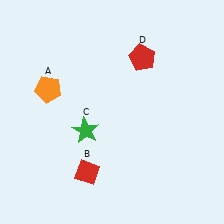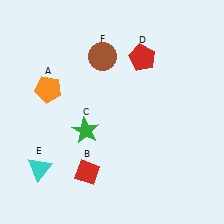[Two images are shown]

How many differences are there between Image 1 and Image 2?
There are 2 differences between the two images.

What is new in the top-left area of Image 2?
A brown circle (F) was added in the top-left area of Image 2.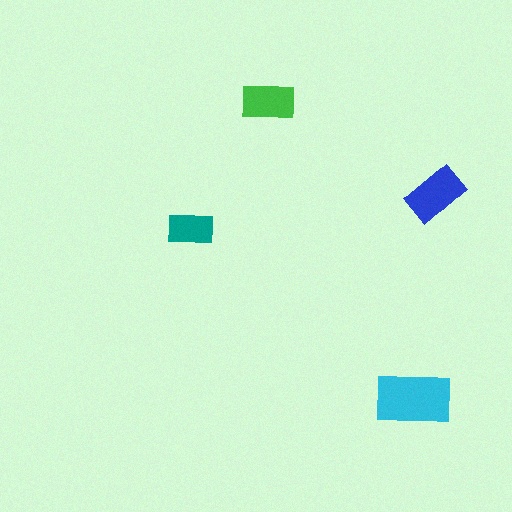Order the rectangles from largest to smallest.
the cyan one, the blue one, the green one, the teal one.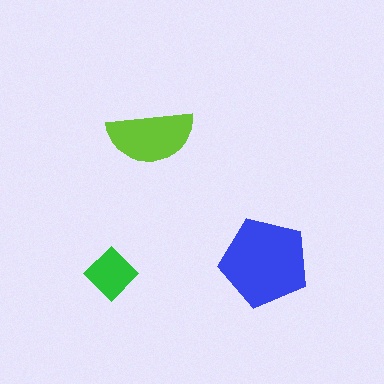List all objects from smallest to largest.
The green diamond, the lime semicircle, the blue pentagon.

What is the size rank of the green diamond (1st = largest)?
3rd.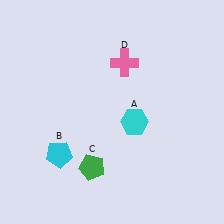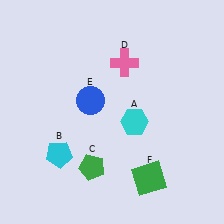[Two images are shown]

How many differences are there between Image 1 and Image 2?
There are 2 differences between the two images.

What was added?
A blue circle (E), a green square (F) were added in Image 2.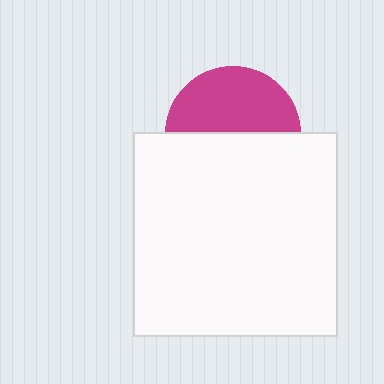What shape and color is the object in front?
The object in front is a white square.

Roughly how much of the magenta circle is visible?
About half of it is visible (roughly 48%).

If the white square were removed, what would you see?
You would see the complete magenta circle.